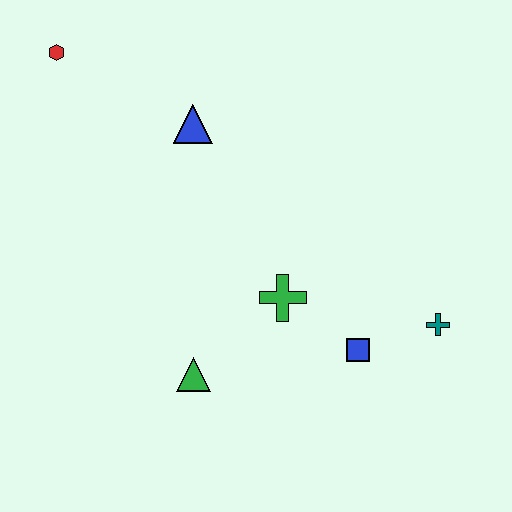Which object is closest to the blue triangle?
The red hexagon is closest to the blue triangle.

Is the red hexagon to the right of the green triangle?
No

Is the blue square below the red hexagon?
Yes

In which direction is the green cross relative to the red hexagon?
The green cross is below the red hexagon.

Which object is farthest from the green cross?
The red hexagon is farthest from the green cross.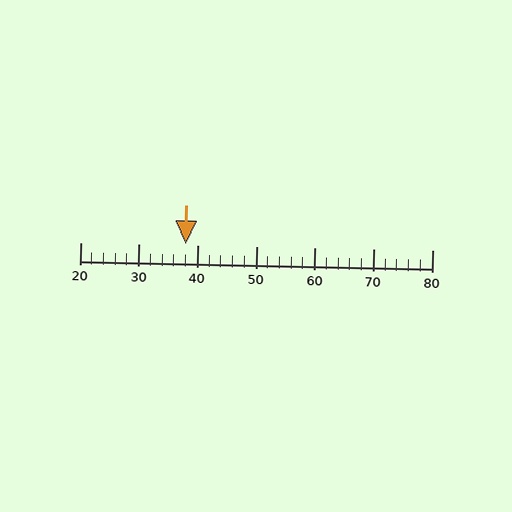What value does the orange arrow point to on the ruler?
The orange arrow points to approximately 38.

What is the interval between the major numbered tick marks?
The major tick marks are spaced 10 units apart.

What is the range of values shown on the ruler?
The ruler shows values from 20 to 80.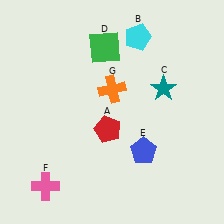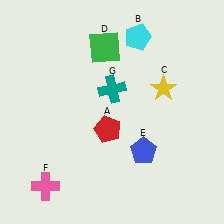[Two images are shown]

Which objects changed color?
C changed from teal to yellow. G changed from orange to teal.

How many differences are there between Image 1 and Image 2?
There are 2 differences between the two images.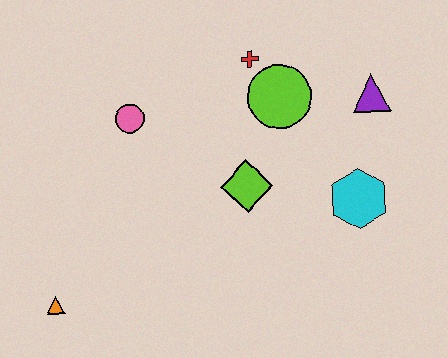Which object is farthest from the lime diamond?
The orange triangle is farthest from the lime diamond.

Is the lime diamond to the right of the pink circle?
Yes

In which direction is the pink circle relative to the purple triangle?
The pink circle is to the left of the purple triangle.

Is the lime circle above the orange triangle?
Yes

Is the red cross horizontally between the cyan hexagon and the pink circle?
Yes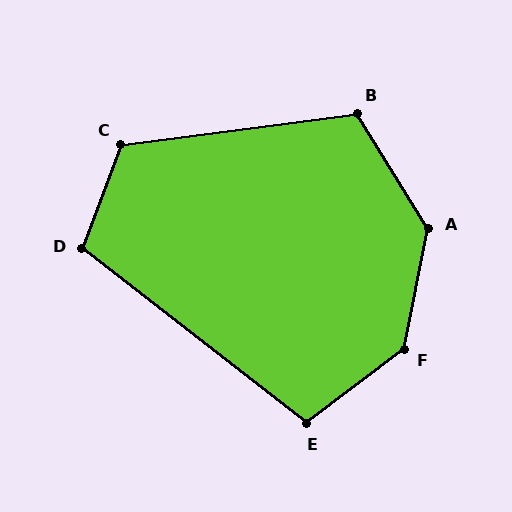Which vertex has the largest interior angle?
F, at approximately 139 degrees.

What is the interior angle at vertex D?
Approximately 107 degrees (obtuse).